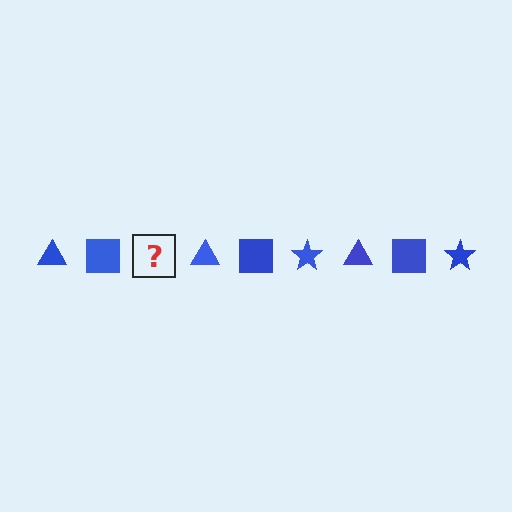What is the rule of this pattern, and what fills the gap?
The rule is that the pattern cycles through triangle, square, star shapes in blue. The gap should be filled with a blue star.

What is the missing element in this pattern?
The missing element is a blue star.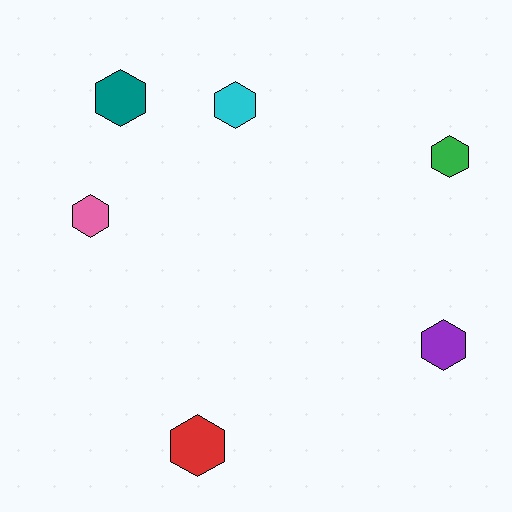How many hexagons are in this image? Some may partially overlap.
There are 6 hexagons.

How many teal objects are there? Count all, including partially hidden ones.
There is 1 teal object.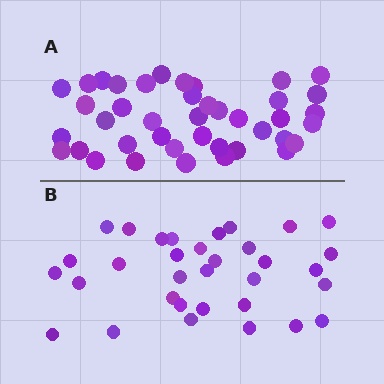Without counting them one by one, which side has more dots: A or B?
Region A (the top region) has more dots.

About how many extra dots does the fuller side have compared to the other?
Region A has roughly 8 or so more dots than region B.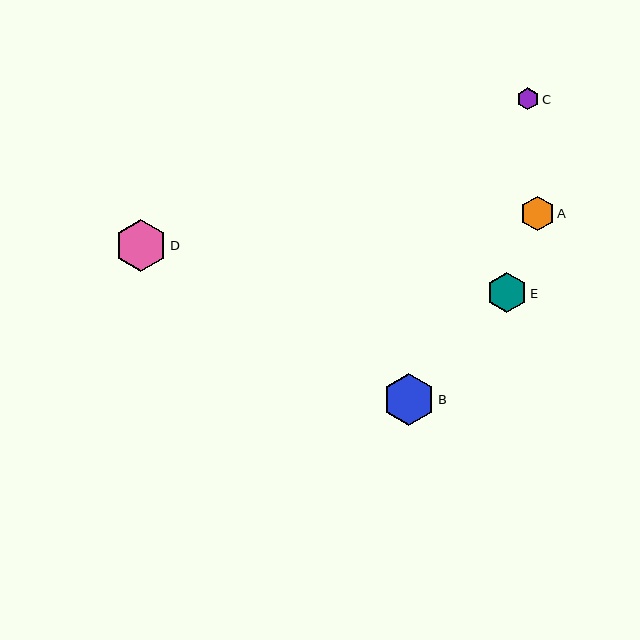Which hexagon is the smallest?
Hexagon C is the smallest with a size of approximately 22 pixels.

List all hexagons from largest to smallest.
From largest to smallest: B, D, E, A, C.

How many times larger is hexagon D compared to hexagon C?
Hexagon D is approximately 2.3 times the size of hexagon C.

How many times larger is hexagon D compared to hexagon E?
Hexagon D is approximately 1.3 times the size of hexagon E.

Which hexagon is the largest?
Hexagon B is the largest with a size of approximately 52 pixels.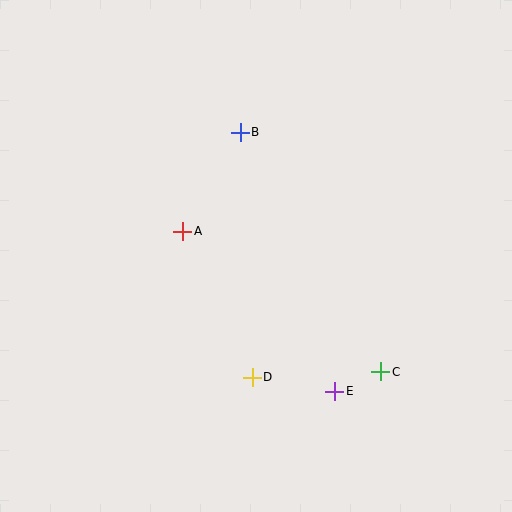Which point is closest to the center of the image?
Point A at (183, 231) is closest to the center.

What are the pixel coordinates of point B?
Point B is at (240, 132).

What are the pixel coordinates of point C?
Point C is at (381, 372).